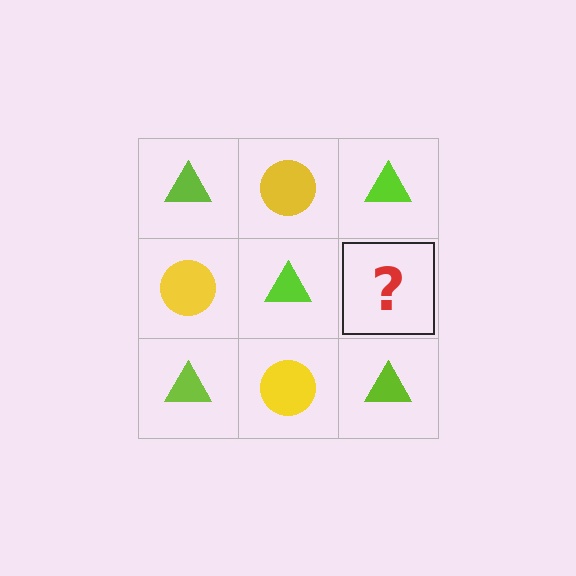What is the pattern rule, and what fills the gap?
The rule is that it alternates lime triangle and yellow circle in a checkerboard pattern. The gap should be filled with a yellow circle.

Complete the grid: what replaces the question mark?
The question mark should be replaced with a yellow circle.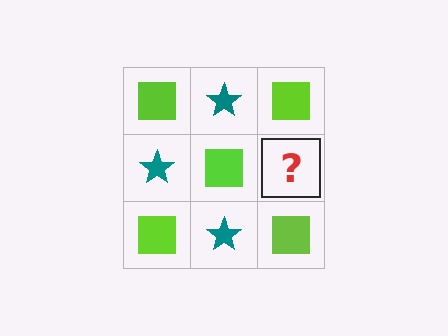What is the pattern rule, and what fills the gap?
The rule is that it alternates lime square and teal star in a checkerboard pattern. The gap should be filled with a teal star.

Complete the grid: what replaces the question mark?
The question mark should be replaced with a teal star.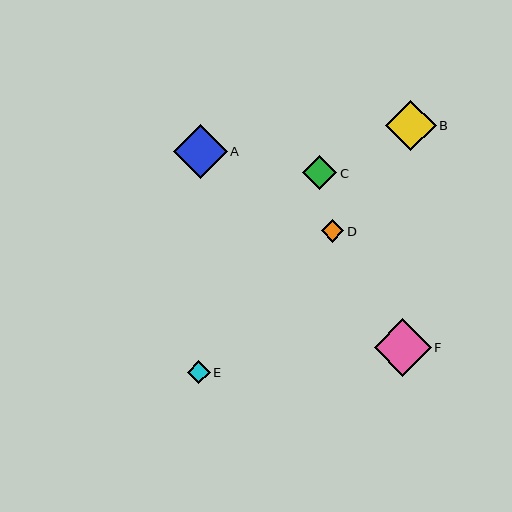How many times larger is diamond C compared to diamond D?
Diamond C is approximately 1.5 times the size of diamond D.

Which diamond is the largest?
Diamond F is the largest with a size of approximately 57 pixels.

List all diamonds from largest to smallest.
From largest to smallest: F, A, B, C, E, D.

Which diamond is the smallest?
Diamond D is the smallest with a size of approximately 23 pixels.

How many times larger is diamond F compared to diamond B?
Diamond F is approximately 1.1 times the size of diamond B.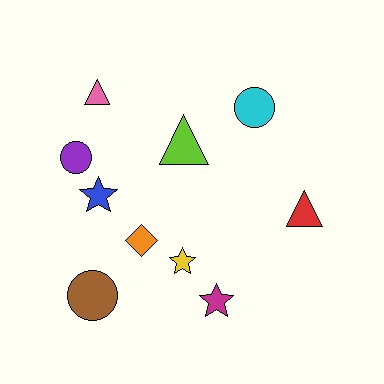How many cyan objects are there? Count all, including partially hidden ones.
There is 1 cyan object.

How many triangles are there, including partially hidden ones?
There are 3 triangles.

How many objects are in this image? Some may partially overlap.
There are 10 objects.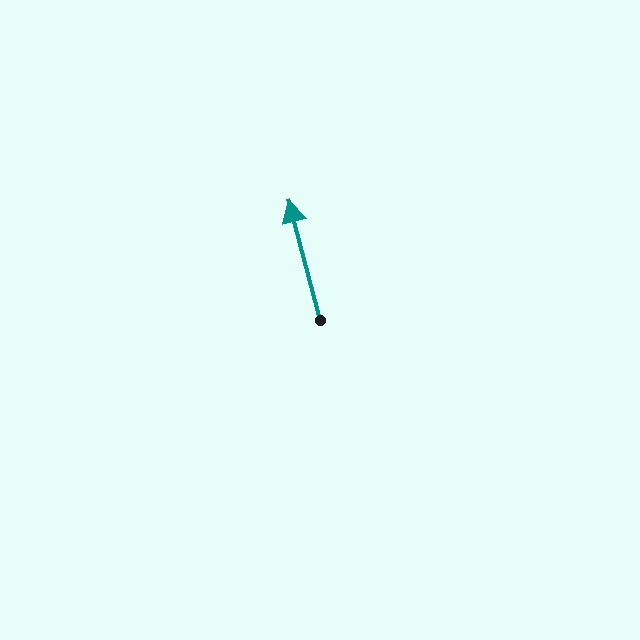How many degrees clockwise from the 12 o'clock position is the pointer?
Approximately 345 degrees.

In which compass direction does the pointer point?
North.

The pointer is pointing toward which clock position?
Roughly 12 o'clock.